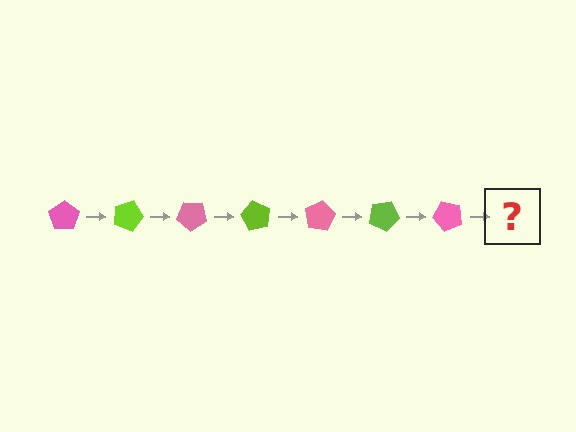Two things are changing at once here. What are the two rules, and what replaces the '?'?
The two rules are that it rotates 20 degrees each step and the color cycles through pink and lime. The '?' should be a lime pentagon, rotated 140 degrees from the start.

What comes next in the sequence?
The next element should be a lime pentagon, rotated 140 degrees from the start.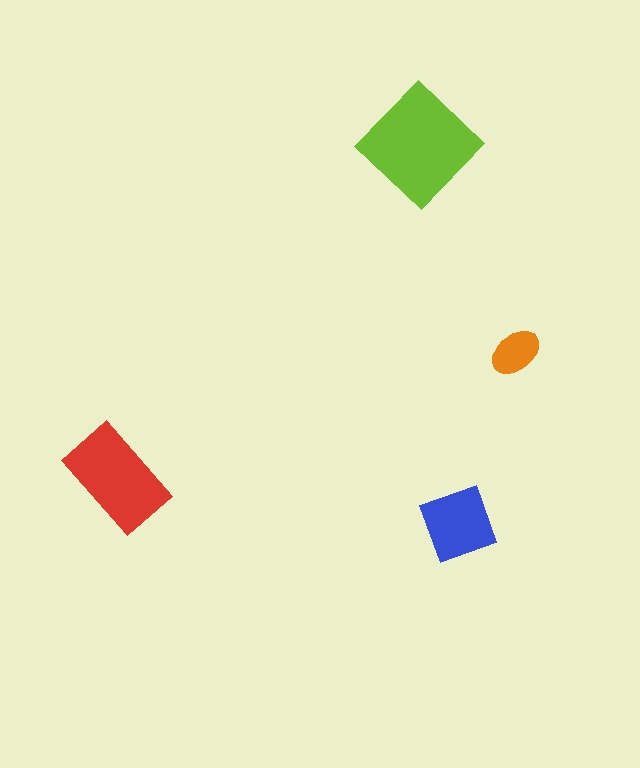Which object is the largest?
The lime diamond.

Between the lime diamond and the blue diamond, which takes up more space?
The lime diamond.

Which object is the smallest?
The orange ellipse.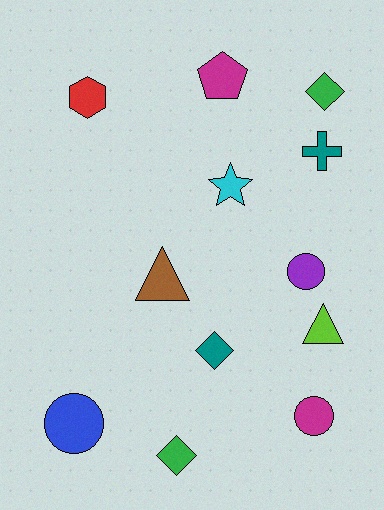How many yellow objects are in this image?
There are no yellow objects.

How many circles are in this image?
There are 3 circles.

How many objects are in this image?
There are 12 objects.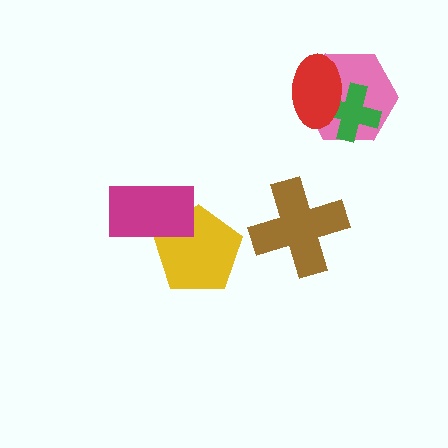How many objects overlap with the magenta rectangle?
1 object overlaps with the magenta rectangle.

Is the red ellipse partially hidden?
No, no other shape covers it.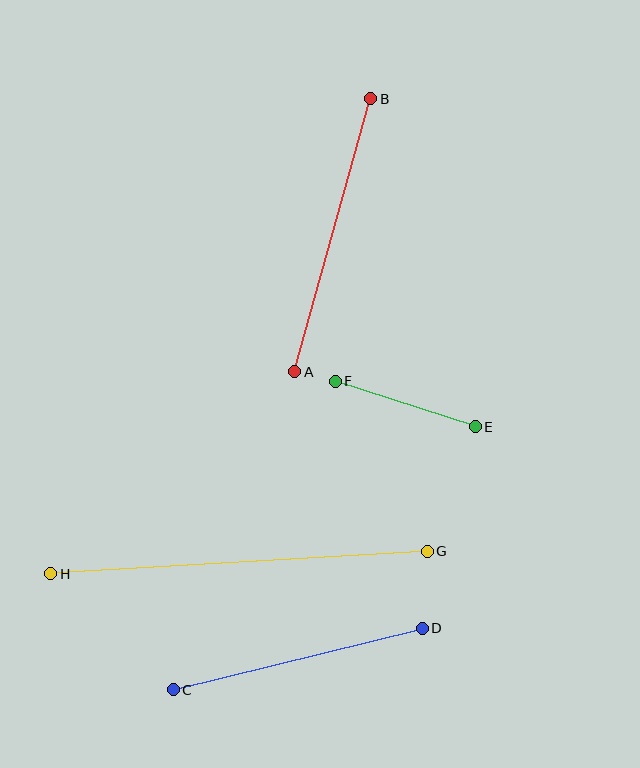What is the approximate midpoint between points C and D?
The midpoint is at approximately (298, 659) pixels.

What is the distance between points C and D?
The distance is approximately 256 pixels.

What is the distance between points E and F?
The distance is approximately 147 pixels.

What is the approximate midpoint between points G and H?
The midpoint is at approximately (239, 563) pixels.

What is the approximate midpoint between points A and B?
The midpoint is at approximately (333, 235) pixels.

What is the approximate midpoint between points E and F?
The midpoint is at approximately (405, 404) pixels.